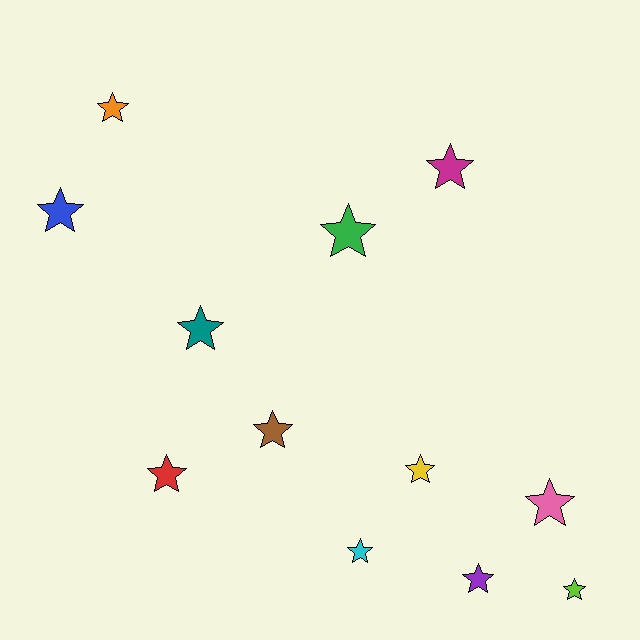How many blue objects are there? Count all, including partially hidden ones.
There is 1 blue object.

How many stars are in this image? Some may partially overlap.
There are 12 stars.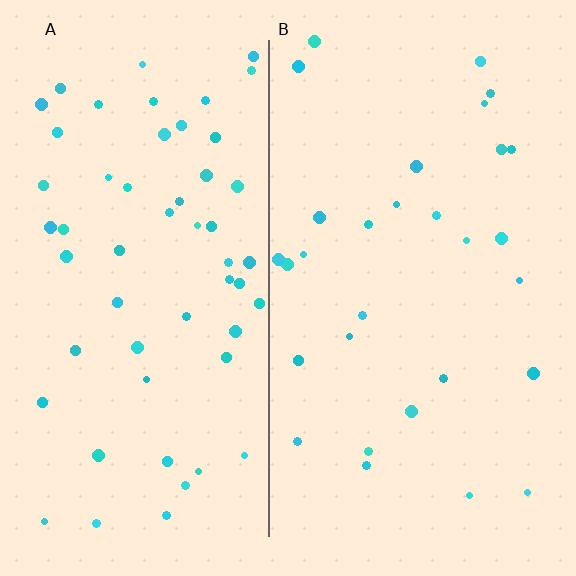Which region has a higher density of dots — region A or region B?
A (the left).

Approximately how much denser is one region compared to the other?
Approximately 1.9× — region A over region B.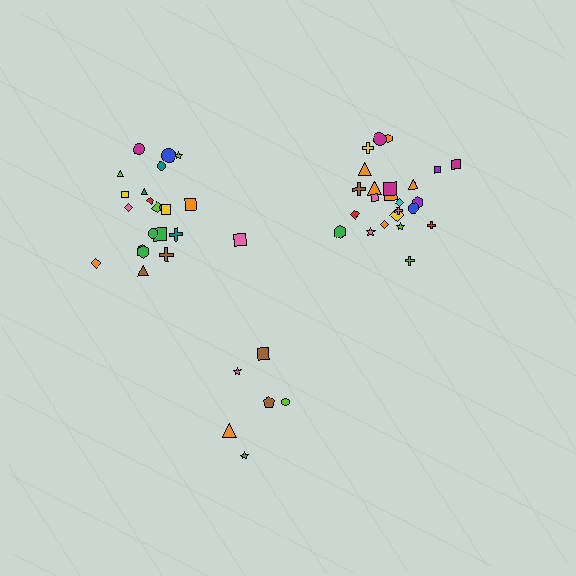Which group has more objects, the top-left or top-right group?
The top-right group.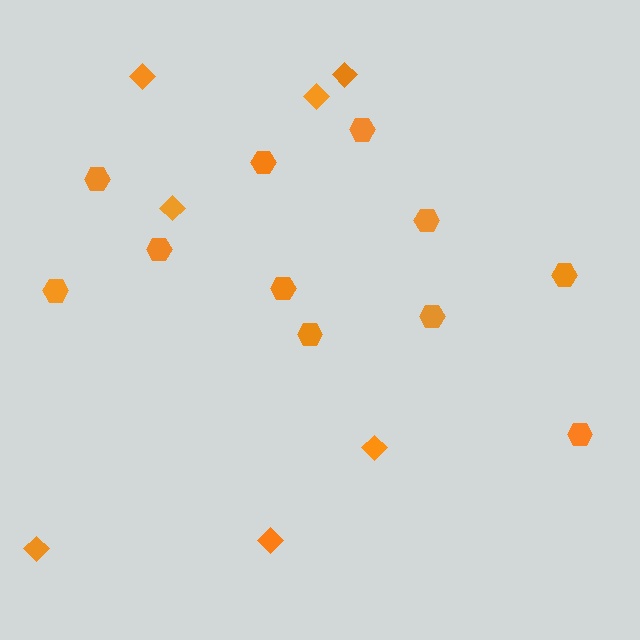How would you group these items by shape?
There are 2 groups: one group of diamonds (7) and one group of hexagons (11).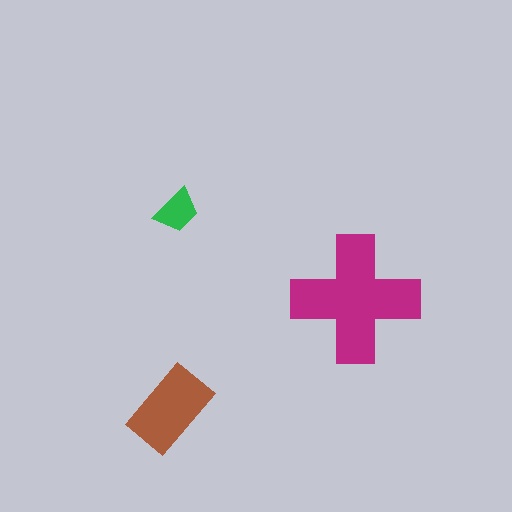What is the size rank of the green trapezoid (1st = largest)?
3rd.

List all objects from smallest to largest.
The green trapezoid, the brown rectangle, the magenta cross.